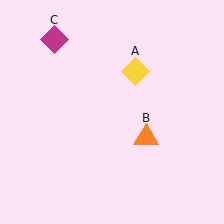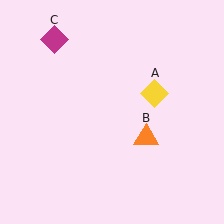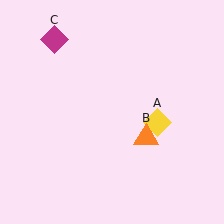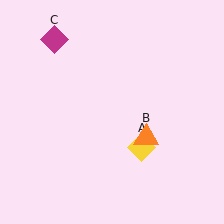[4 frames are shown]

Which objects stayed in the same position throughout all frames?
Orange triangle (object B) and magenta diamond (object C) remained stationary.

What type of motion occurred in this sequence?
The yellow diamond (object A) rotated clockwise around the center of the scene.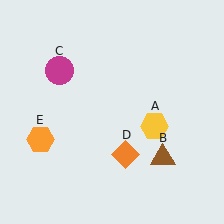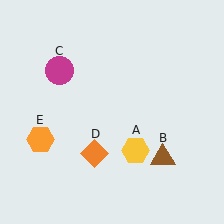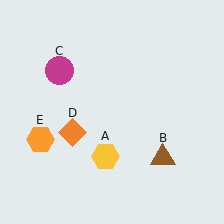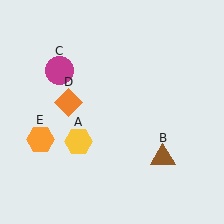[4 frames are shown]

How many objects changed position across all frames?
2 objects changed position: yellow hexagon (object A), orange diamond (object D).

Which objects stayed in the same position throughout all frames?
Brown triangle (object B) and magenta circle (object C) and orange hexagon (object E) remained stationary.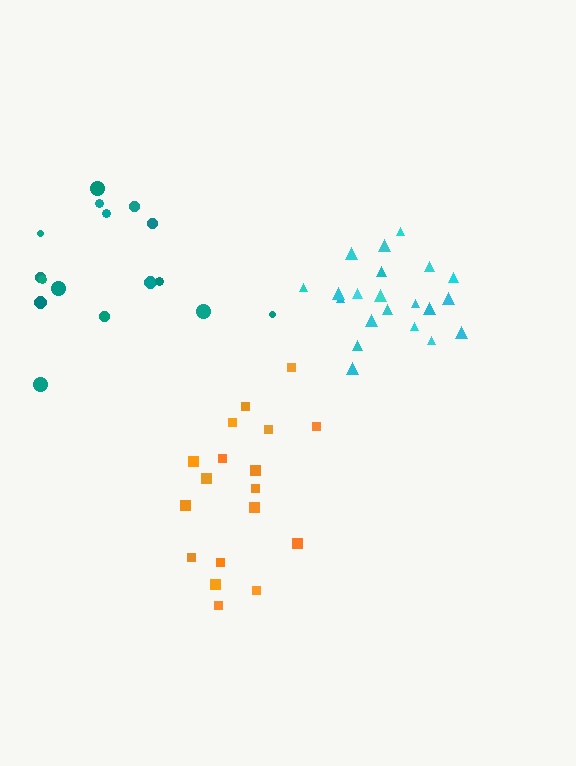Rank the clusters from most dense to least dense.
cyan, orange, teal.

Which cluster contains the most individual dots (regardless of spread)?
Cyan (22).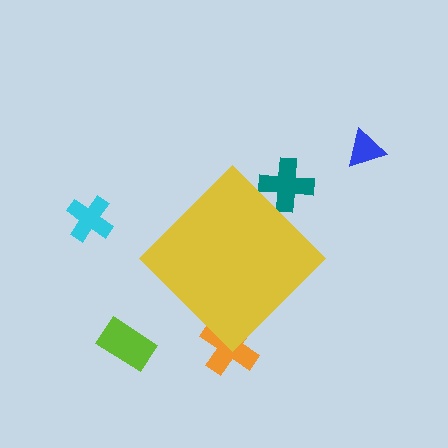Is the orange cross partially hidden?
Yes, the orange cross is partially hidden behind the yellow diamond.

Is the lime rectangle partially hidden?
No, the lime rectangle is fully visible.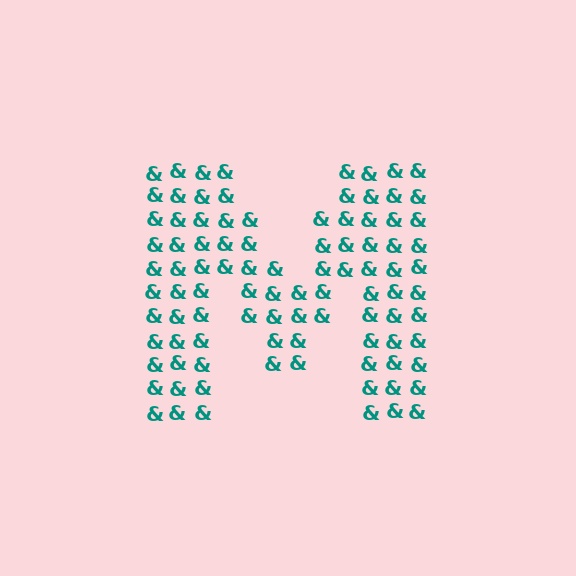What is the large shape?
The large shape is the letter M.